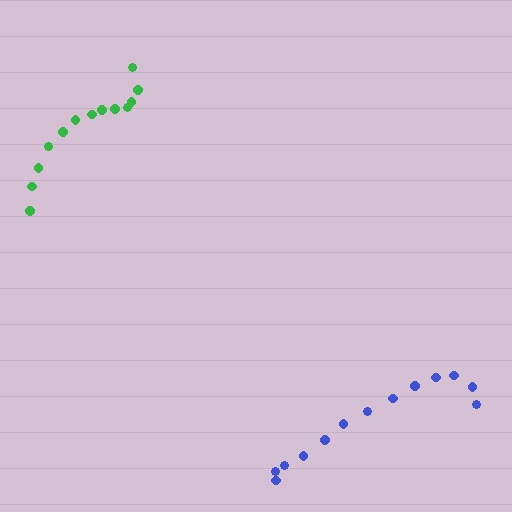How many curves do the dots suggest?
There are 2 distinct paths.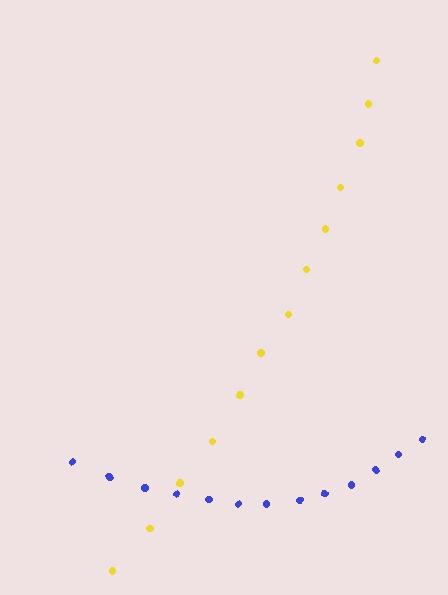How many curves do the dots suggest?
There are 2 distinct paths.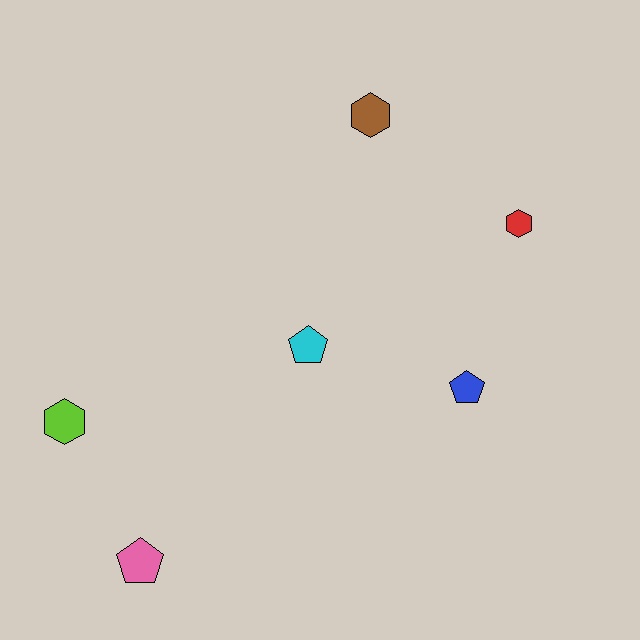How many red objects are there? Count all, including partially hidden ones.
There is 1 red object.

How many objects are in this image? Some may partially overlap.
There are 6 objects.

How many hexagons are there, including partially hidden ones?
There are 3 hexagons.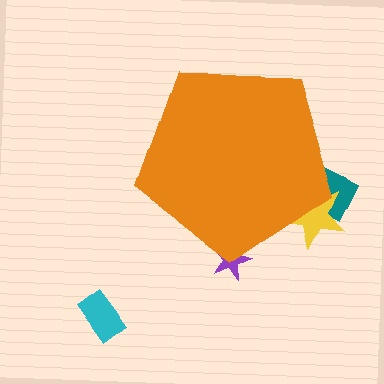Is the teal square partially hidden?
Yes, the teal square is partially hidden behind the orange pentagon.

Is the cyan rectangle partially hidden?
No, the cyan rectangle is fully visible.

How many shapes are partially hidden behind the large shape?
3 shapes are partially hidden.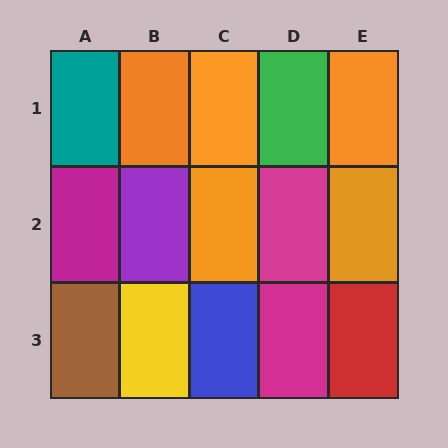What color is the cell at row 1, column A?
Teal.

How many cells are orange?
5 cells are orange.